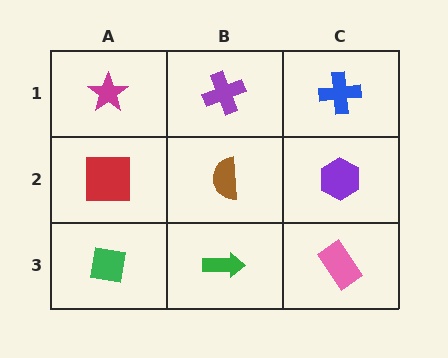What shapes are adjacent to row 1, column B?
A brown semicircle (row 2, column B), a magenta star (row 1, column A), a blue cross (row 1, column C).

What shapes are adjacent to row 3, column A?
A red square (row 2, column A), a green arrow (row 3, column B).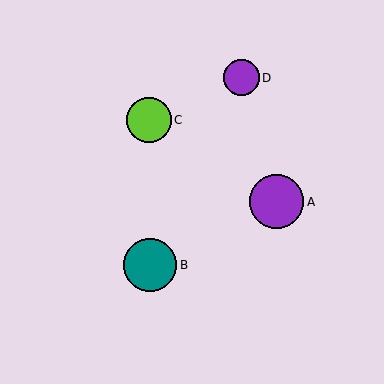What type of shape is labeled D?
Shape D is a purple circle.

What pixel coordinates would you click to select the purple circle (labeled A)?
Click at (276, 202) to select the purple circle A.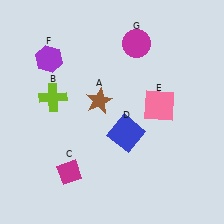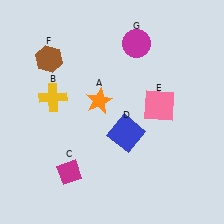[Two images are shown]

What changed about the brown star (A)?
In Image 1, A is brown. In Image 2, it changed to orange.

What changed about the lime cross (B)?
In Image 1, B is lime. In Image 2, it changed to yellow.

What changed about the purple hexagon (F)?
In Image 1, F is purple. In Image 2, it changed to brown.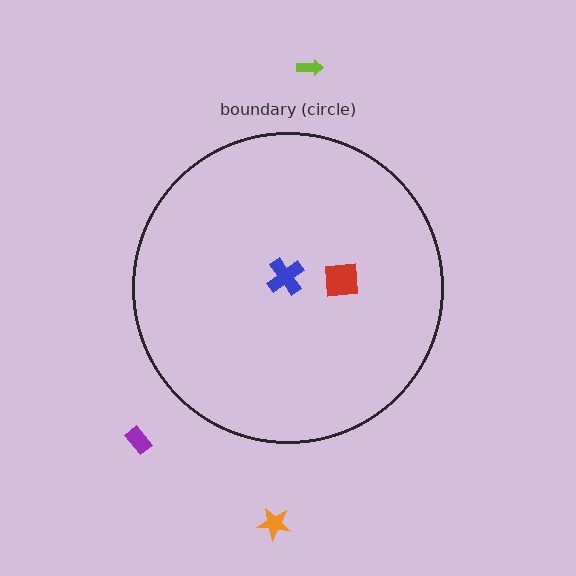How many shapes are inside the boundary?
2 inside, 3 outside.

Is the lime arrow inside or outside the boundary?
Outside.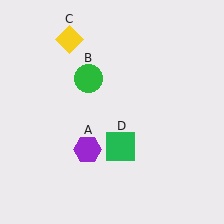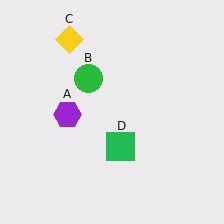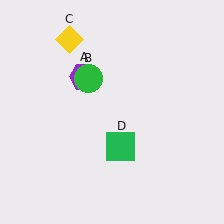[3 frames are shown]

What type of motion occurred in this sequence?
The purple hexagon (object A) rotated clockwise around the center of the scene.